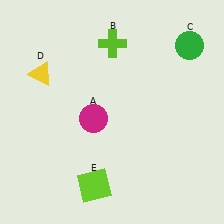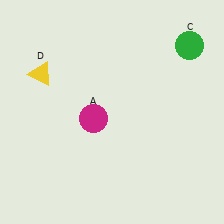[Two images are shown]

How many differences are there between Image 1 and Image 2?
There are 2 differences between the two images.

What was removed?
The lime square (E), the lime cross (B) were removed in Image 2.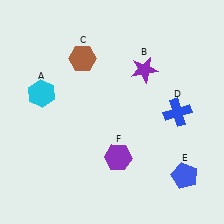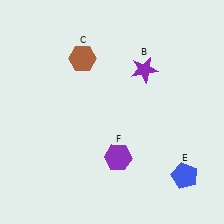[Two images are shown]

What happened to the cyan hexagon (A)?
The cyan hexagon (A) was removed in Image 2. It was in the top-left area of Image 1.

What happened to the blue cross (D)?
The blue cross (D) was removed in Image 2. It was in the bottom-right area of Image 1.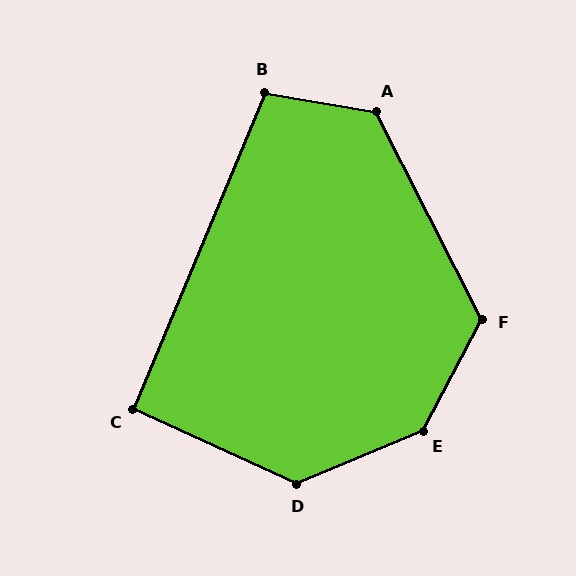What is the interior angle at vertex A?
Approximately 127 degrees (obtuse).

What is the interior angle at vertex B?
Approximately 103 degrees (obtuse).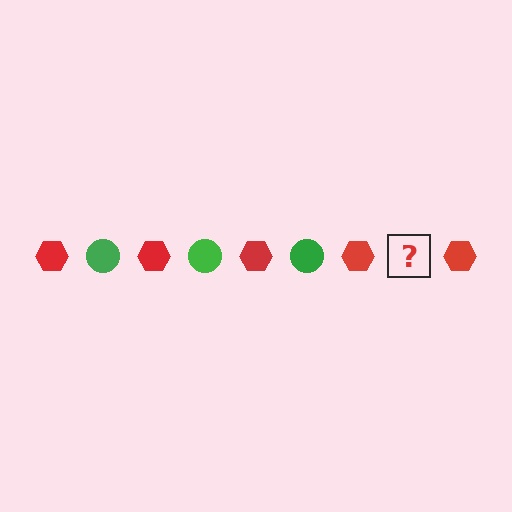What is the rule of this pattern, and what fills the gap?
The rule is that the pattern alternates between red hexagon and green circle. The gap should be filled with a green circle.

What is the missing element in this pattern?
The missing element is a green circle.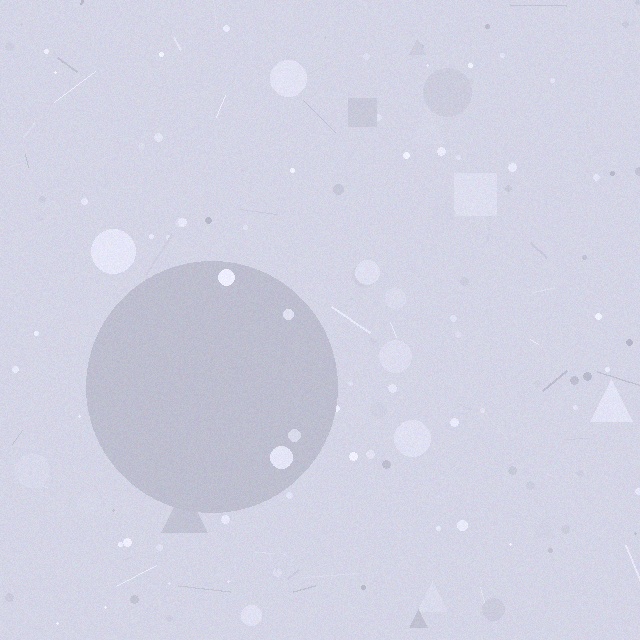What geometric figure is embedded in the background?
A circle is embedded in the background.